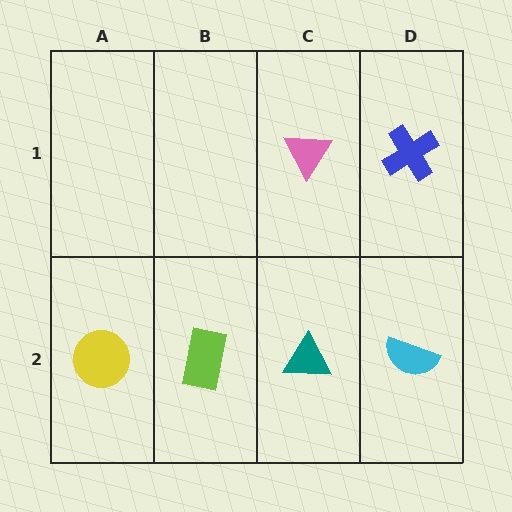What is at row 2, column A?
A yellow circle.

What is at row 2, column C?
A teal triangle.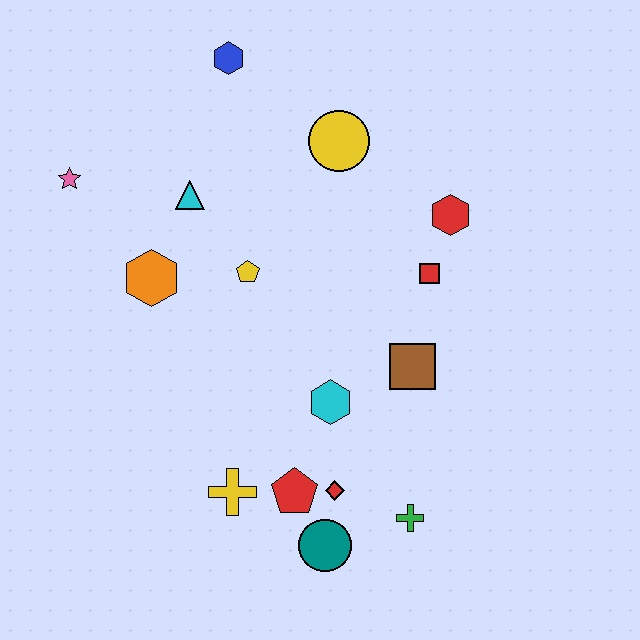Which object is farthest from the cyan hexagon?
The blue hexagon is farthest from the cyan hexagon.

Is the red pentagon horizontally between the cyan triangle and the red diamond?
Yes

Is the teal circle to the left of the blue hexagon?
No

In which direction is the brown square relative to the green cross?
The brown square is above the green cross.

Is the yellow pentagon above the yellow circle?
No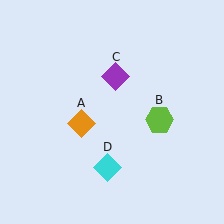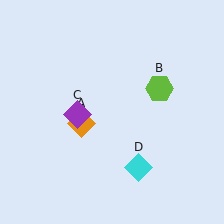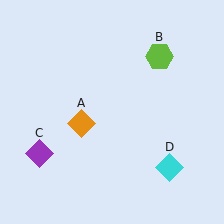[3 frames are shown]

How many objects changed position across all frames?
3 objects changed position: lime hexagon (object B), purple diamond (object C), cyan diamond (object D).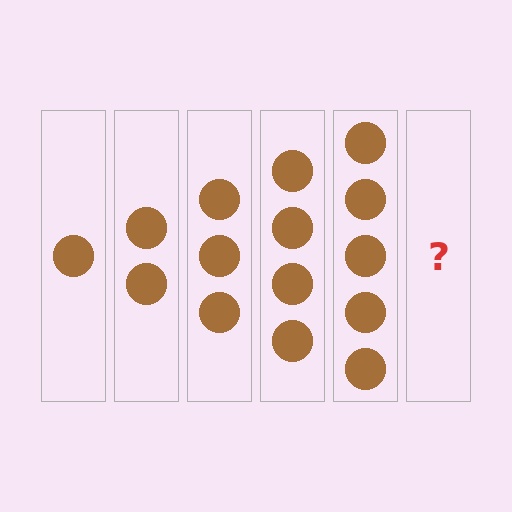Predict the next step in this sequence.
The next step is 6 circles.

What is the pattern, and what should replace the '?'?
The pattern is that each step adds one more circle. The '?' should be 6 circles.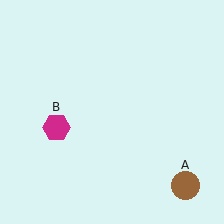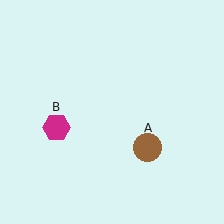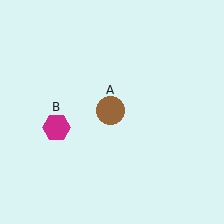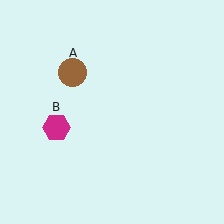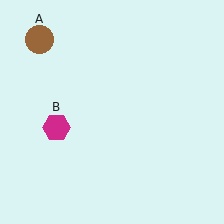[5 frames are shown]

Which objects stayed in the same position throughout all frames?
Magenta hexagon (object B) remained stationary.